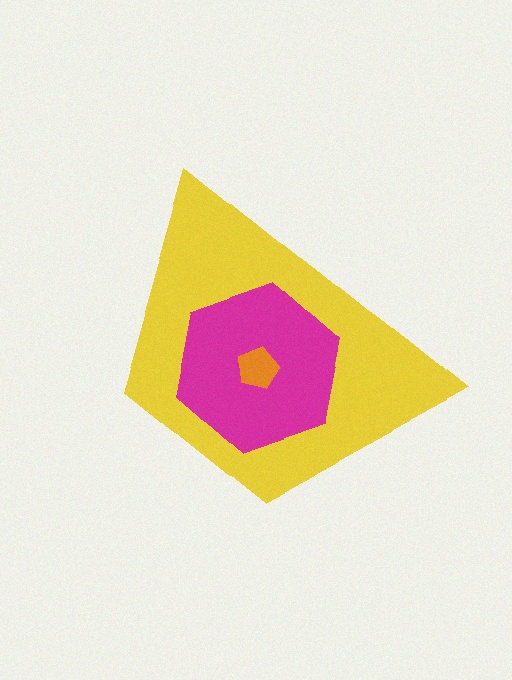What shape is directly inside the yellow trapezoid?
The magenta hexagon.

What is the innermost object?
The orange pentagon.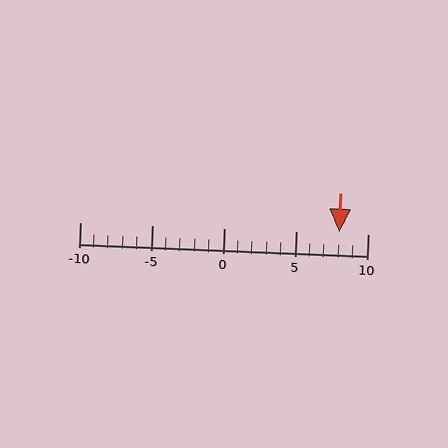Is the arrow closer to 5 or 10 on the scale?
The arrow is closer to 10.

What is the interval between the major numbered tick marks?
The major tick marks are spaced 5 units apart.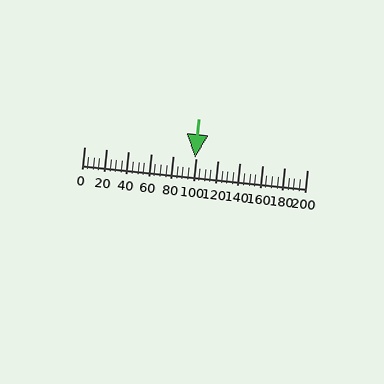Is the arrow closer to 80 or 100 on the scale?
The arrow is closer to 100.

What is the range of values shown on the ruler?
The ruler shows values from 0 to 200.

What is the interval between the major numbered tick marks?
The major tick marks are spaced 20 units apart.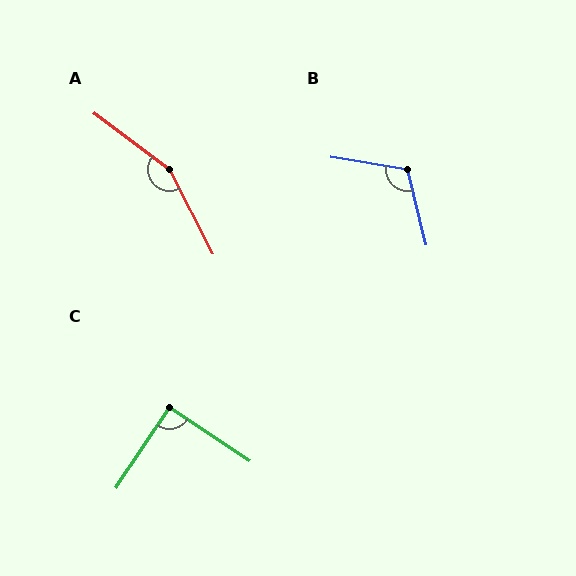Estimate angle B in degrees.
Approximately 113 degrees.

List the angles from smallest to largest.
C (90°), B (113°), A (154°).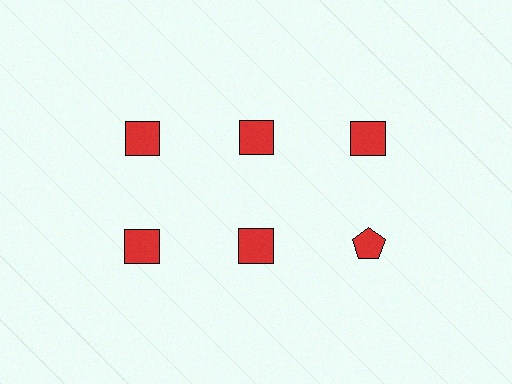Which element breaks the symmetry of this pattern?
The red pentagon in the second row, center column breaks the symmetry. All other shapes are red squares.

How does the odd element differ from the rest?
It has a different shape: pentagon instead of square.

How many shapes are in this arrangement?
There are 6 shapes arranged in a grid pattern.